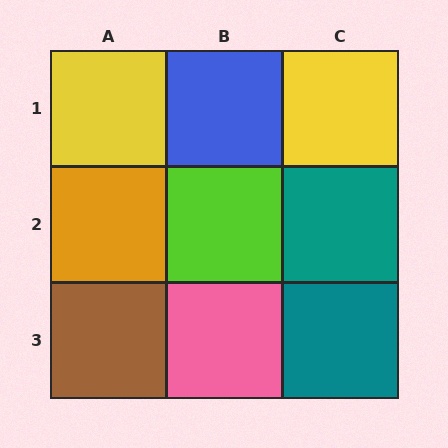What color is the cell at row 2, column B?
Lime.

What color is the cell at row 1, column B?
Blue.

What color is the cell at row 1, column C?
Yellow.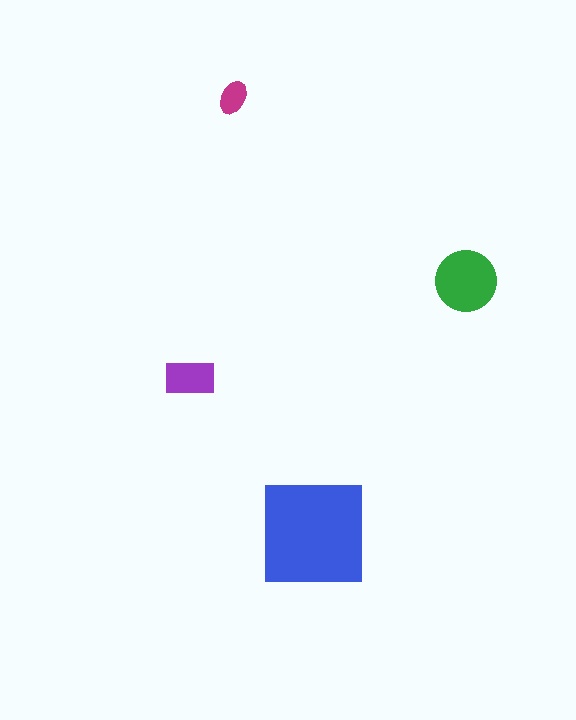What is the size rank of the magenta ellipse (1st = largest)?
4th.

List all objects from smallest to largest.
The magenta ellipse, the purple rectangle, the green circle, the blue square.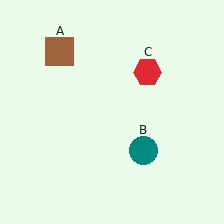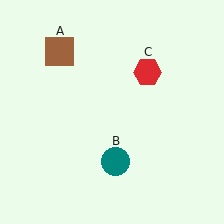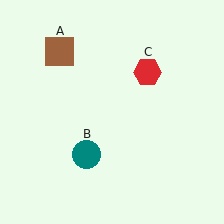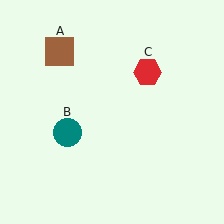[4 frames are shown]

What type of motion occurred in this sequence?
The teal circle (object B) rotated clockwise around the center of the scene.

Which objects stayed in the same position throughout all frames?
Brown square (object A) and red hexagon (object C) remained stationary.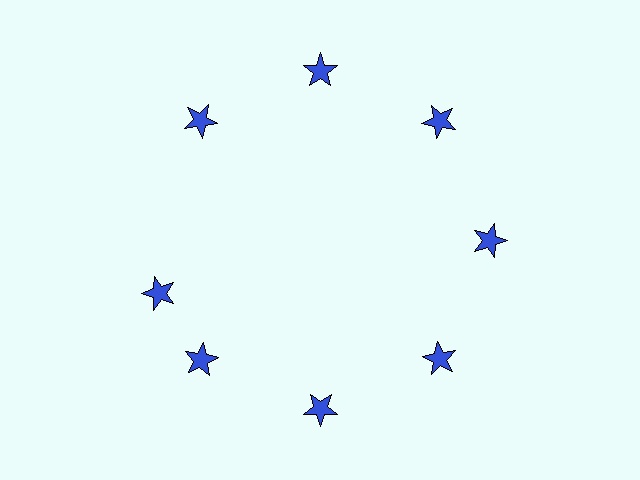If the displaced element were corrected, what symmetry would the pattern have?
It would have 8-fold rotational symmetry — the pattern would map onto itself every 45 degrees.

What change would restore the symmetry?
The symmetry would be restored by rotating it back into even spacing with its neighbors so that all 8 stars sit at equal angles and equal distance from the center.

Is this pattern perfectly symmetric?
No. The 8 blue stars are arranged in a ring, but one element near the 9 o'clock position is rotated out of alignment along the ring, breaking the 8-fold rotational symmetry.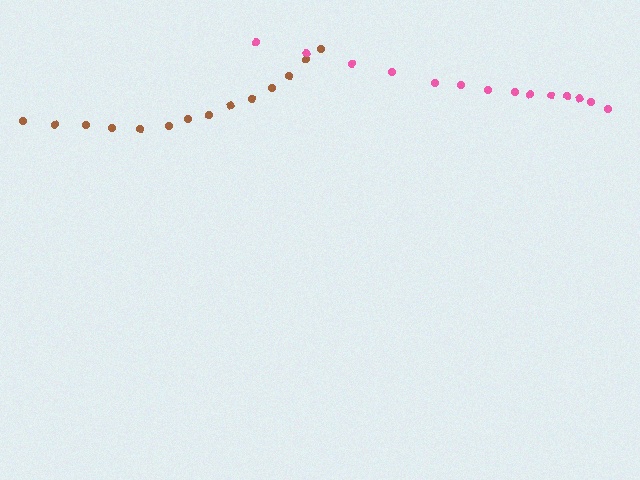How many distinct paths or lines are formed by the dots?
There are 2 distinct paths.